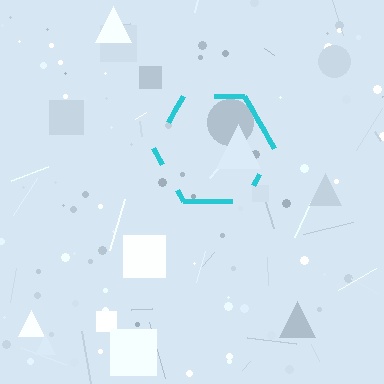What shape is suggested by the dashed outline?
The dashed outline suggests a hexagon.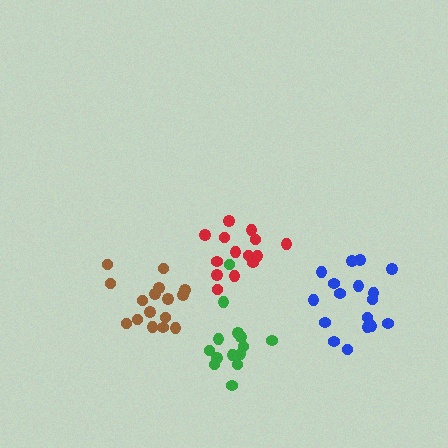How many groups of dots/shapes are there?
There are 4 groups.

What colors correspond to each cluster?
The clusters are colored: blue, brown, red, green.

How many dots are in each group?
Group 1: 17 dots, Group 2: 16 dots, Group 3: 14 dots, Group 4: 15 dots (62 total).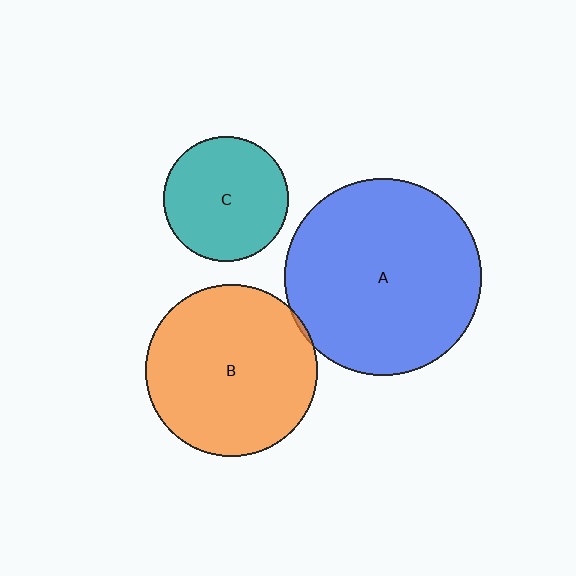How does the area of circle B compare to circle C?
Approximately 1.9 times.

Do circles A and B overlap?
Yes.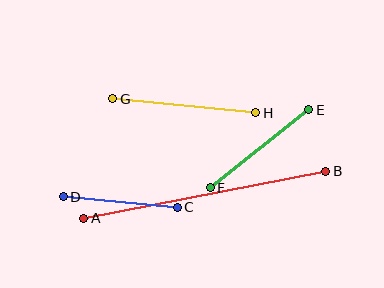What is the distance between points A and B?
The distance is approximately 247 pixels.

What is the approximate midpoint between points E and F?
The midpoint is at approximately (259, 149) pixels.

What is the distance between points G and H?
The distance is approximately 143 pixels.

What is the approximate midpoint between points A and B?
The midpoint is at approximately (205, 195) pixels.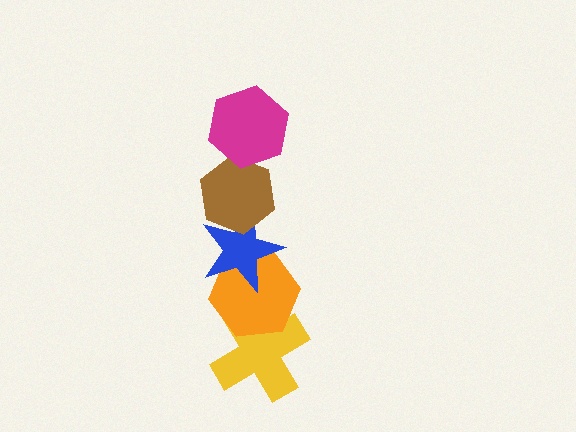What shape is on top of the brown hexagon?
The magenta hexagon is on top of the brown hexagon.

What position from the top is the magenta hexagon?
The magenta hexagon is 1st from the top.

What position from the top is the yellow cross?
The yellow cross is 5th from the top.